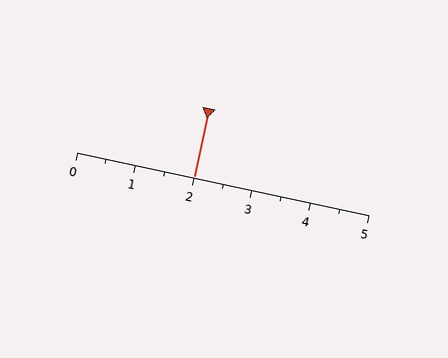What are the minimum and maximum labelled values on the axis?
The axis runs from 0 to 5.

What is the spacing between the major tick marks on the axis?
The major ticks are spaced 1 apart.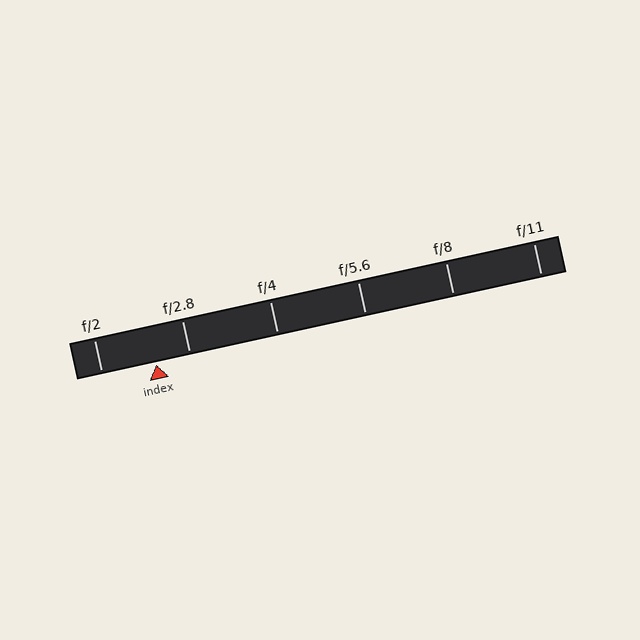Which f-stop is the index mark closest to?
The index mark is closest to f/2.8.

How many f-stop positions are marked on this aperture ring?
There are 6 f-stop positions marked.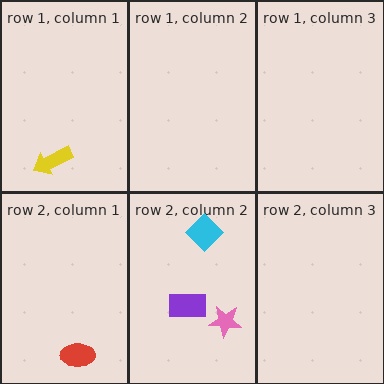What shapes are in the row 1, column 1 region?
The yellow arrow.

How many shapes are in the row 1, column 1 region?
1.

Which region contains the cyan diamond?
The row 2, column 2 region.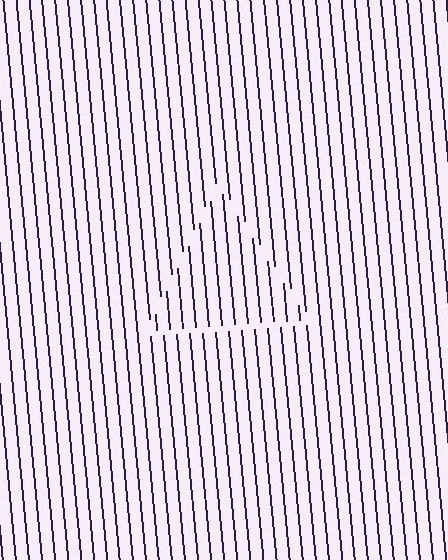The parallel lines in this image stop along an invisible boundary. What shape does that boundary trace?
An illusory triangle. The interior of the shape contains the same grating, shifted by half a period — the contour is defined by the phase discontinuity where line-ends from the inner and outer gratings abut.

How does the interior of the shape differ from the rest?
The interior of the shape contains the same grating, shifted by half a period — the contour is defined by the phase discontinuity where line-ends from the inner and outer gratings abut.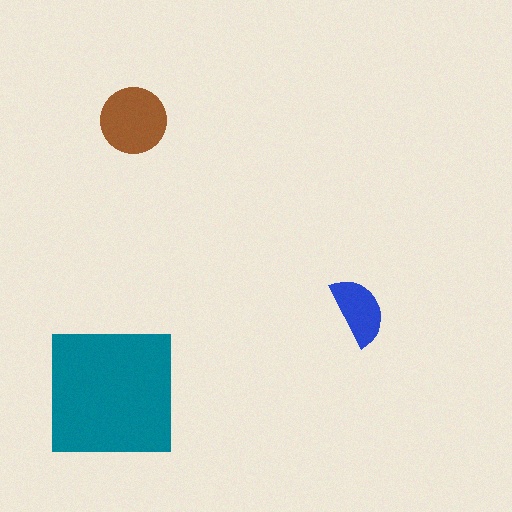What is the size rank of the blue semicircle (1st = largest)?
3rd.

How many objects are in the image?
There are 3 objects in the image.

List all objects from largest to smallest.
The teal square, the brown circle, the blue semicircle.